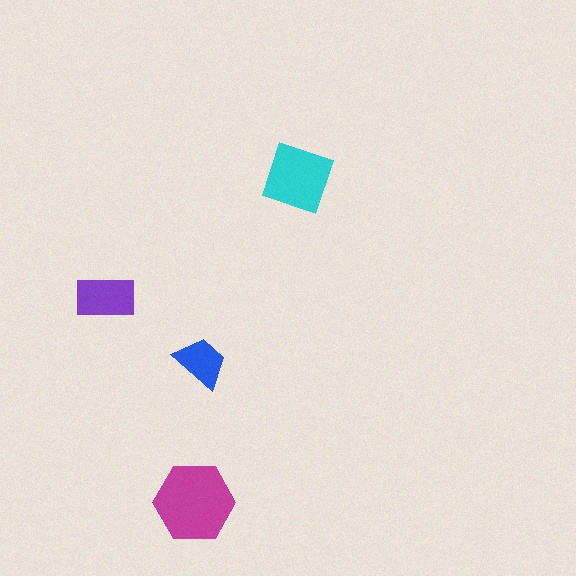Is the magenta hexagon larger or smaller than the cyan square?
Larger.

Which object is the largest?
The magenta hexagon.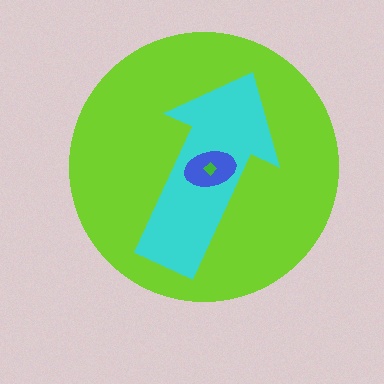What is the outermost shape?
The lime circle.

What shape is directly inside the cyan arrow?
The blue ellipse.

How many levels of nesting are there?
4.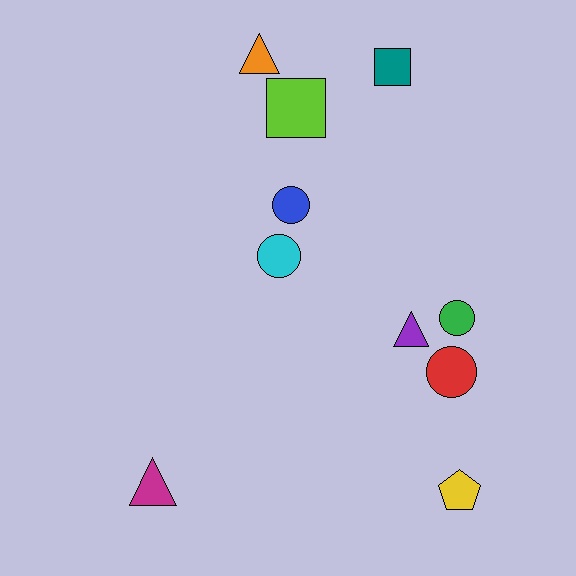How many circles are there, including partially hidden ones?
There are 4 circles.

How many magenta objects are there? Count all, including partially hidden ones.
There is 1 magenta object.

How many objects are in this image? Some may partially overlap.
There are 10 objects.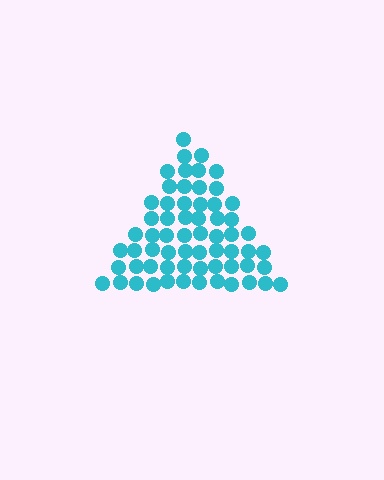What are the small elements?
The small elements are circles.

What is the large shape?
The large shape is a triangle.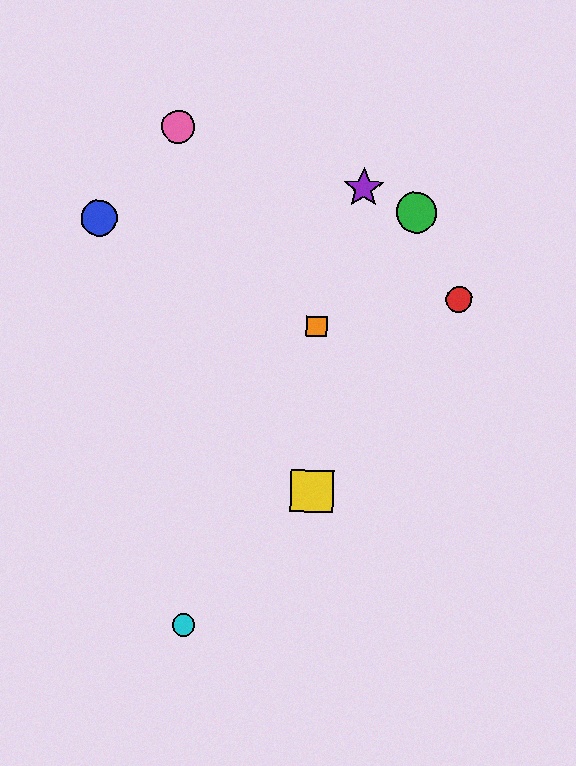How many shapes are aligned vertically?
2 shapes (the yellow square, the orange square) are aligned vertically.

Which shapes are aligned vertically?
The yellow square, the orange square are aligned vertically.